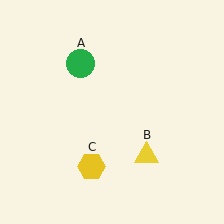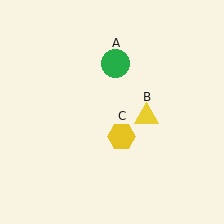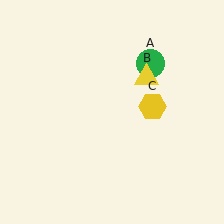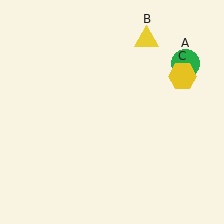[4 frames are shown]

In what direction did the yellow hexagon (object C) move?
The yellow hexagon (object C) moved up and to the right.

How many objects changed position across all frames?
3 objects changed position: green circle (object A), yellow triangle (object B), yellow hexagon (object C).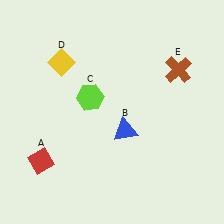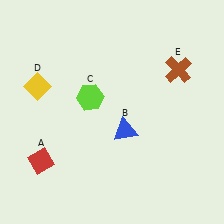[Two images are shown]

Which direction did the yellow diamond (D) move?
The yellow diamond (D) moved left.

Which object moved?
The yellow diamond (D) moved left.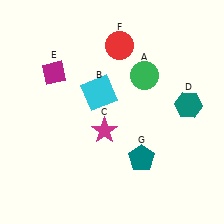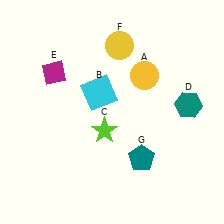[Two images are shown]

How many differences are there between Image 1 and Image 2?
There are 3 differences between the two images.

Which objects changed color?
A changed from green to yellow. C changed from magenta to lime. F changed from red to yellow.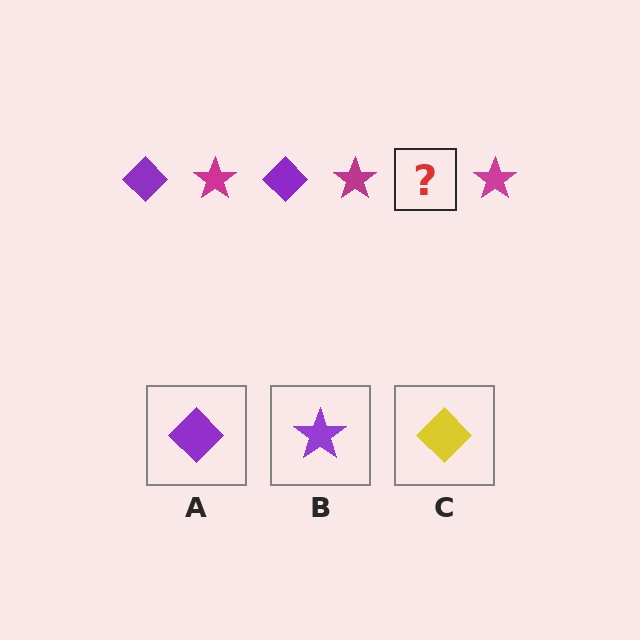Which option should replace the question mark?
Option A.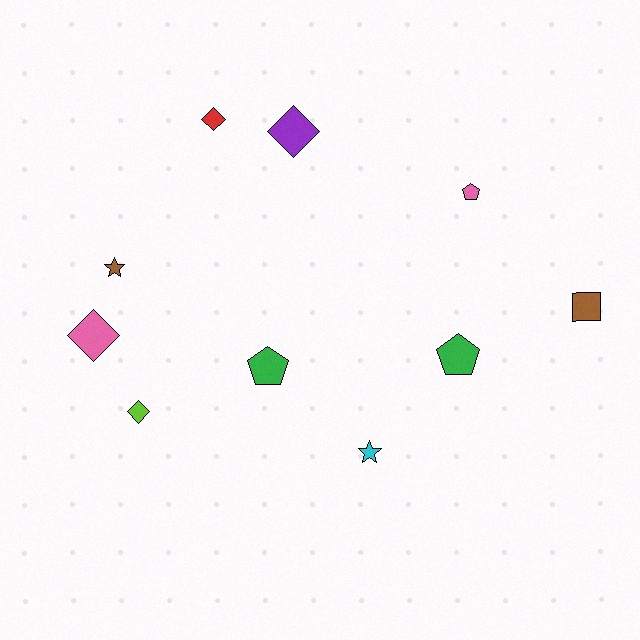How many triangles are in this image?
There are no triangles.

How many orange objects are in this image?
There are no orange objects.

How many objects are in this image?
There are 10 objects.